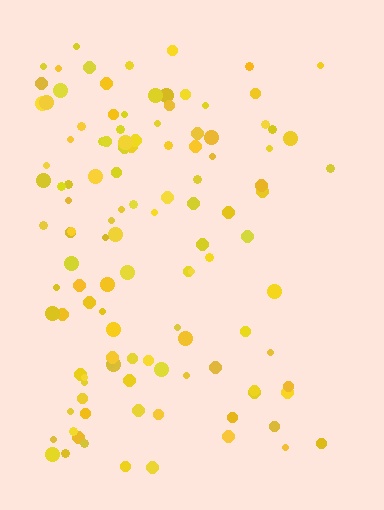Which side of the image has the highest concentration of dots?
The left.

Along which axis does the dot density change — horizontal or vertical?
Horizontal.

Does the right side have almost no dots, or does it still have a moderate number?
Still a moderate number, just noticeably fewer than the left.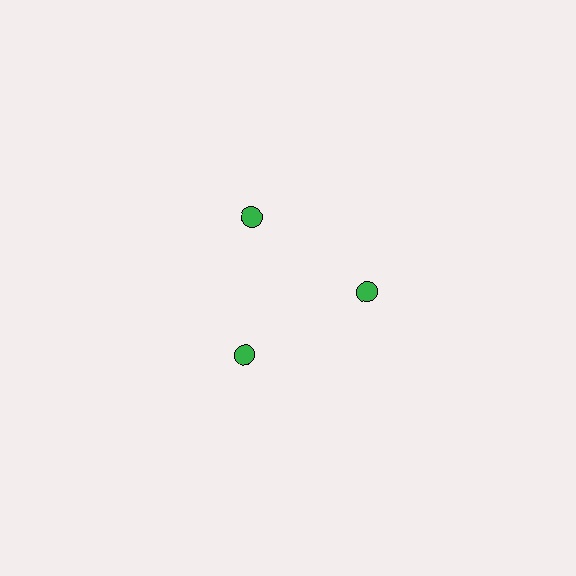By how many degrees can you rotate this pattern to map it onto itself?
The pattern maps onto itself every 120 degrees of rotation.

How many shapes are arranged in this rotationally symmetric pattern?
There are 3 shapes, arranged in 3 groups of 1.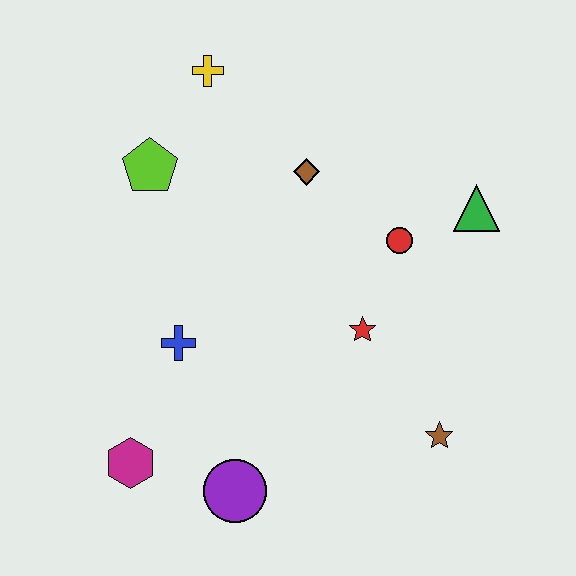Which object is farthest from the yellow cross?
The brown star is farthest from the yellow cross.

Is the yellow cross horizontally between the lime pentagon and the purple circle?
Yes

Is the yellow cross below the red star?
No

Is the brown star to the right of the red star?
Yes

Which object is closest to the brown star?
The red star is closest to the brown star.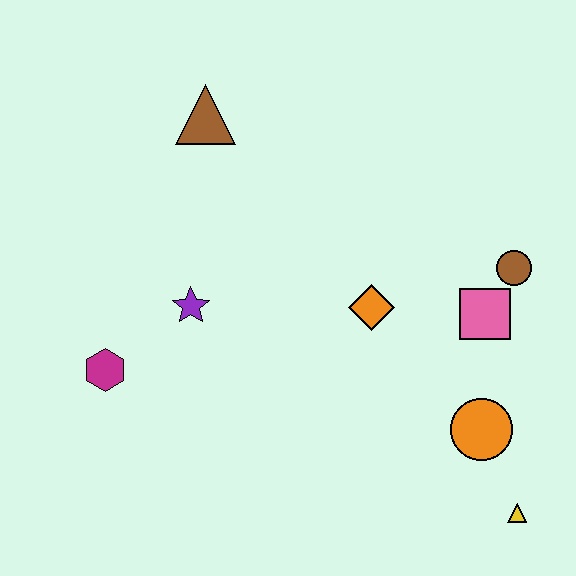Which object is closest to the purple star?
The magenta hexagon is closest to the purple star.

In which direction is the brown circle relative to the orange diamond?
The brown circle is to the right of the orange diamond.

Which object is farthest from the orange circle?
The brown triangle is farthest from the orange circle.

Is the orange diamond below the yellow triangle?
No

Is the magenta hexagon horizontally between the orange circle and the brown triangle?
No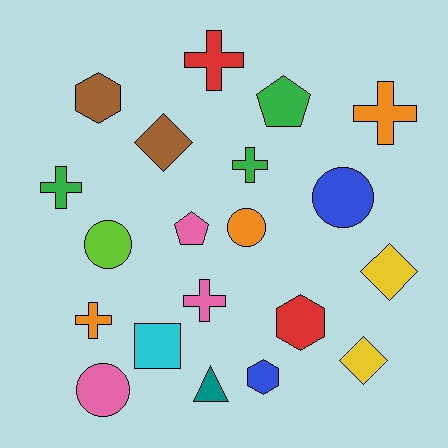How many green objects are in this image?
There are 3 green objects.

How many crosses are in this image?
There are 6 crosses.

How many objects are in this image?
There are 20 objects.